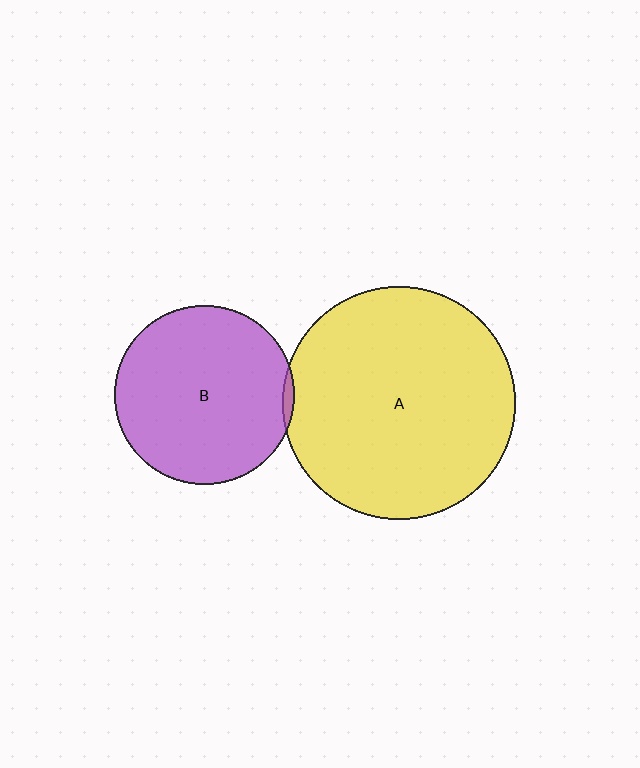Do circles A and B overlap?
Yes.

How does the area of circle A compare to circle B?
Approximately 1.7 times.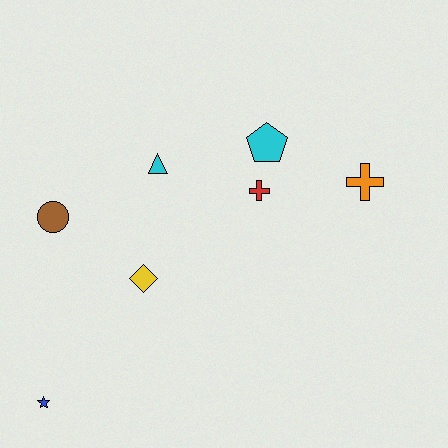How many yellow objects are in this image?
There is 1 yellow object.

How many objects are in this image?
There are 7 objects.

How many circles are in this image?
There is 1 circle.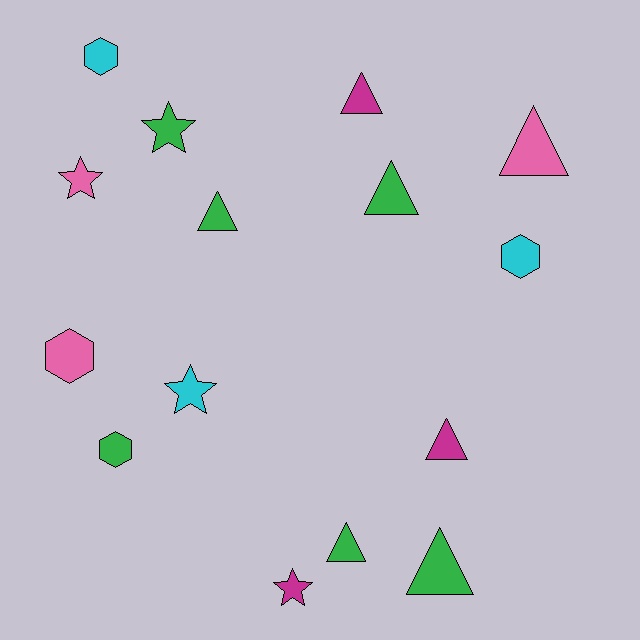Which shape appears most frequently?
Triangle, with 7 objects.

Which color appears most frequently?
Green, with 6 objects.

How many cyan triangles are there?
There are no cyan triangles.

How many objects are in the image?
There are 15 objects.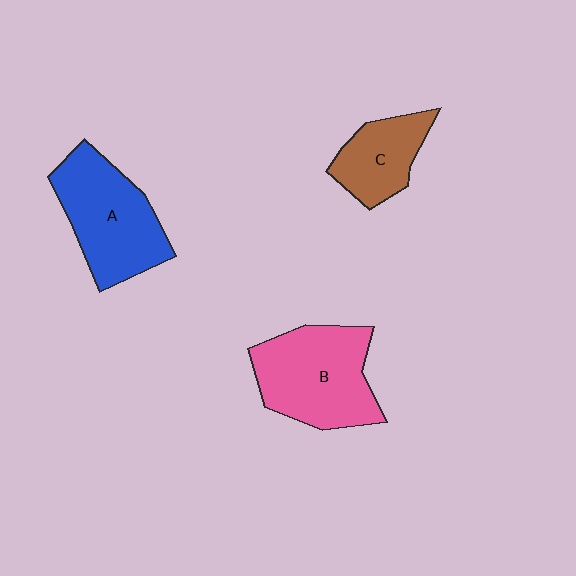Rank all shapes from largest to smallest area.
From largest to smallest: B (pink), A (blue), C (brown).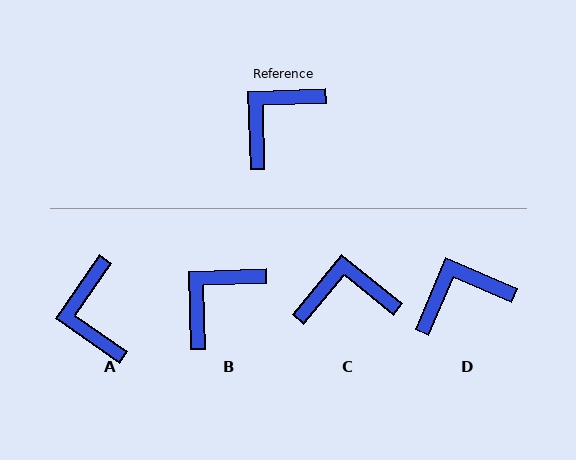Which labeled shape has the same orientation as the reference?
B.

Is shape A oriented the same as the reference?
No, it is off by about 53 degrees.